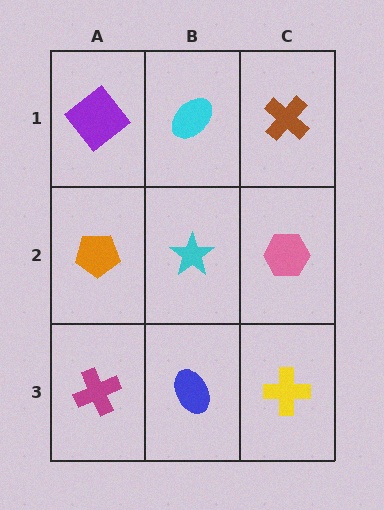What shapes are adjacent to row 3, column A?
An orange pentagon (row 2, column A), a blue ellipse (row 3, column B).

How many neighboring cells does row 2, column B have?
4.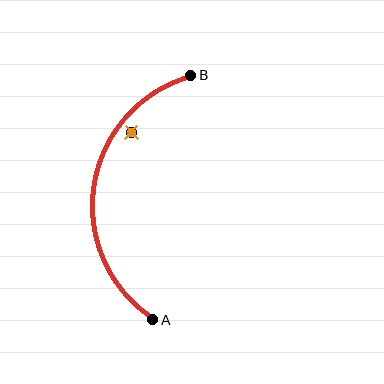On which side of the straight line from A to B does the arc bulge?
The arc bulges to the left of the straight line connecting A and B.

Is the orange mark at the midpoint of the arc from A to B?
No — the orange mark does not lie on the arc at all. It sits slightly inside the curve.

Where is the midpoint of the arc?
The arc midpoint is the point on the curve farthest from the straight line joining A and B. It sits to the left of that line.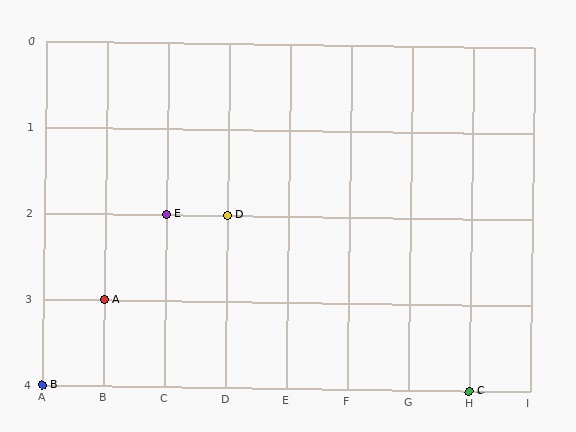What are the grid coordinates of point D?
Point D is at grid coordinates (D, 2).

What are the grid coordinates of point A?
Point A is at grid coordinates (B, 3).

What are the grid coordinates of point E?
Point E is at grid coordinates (C, 2).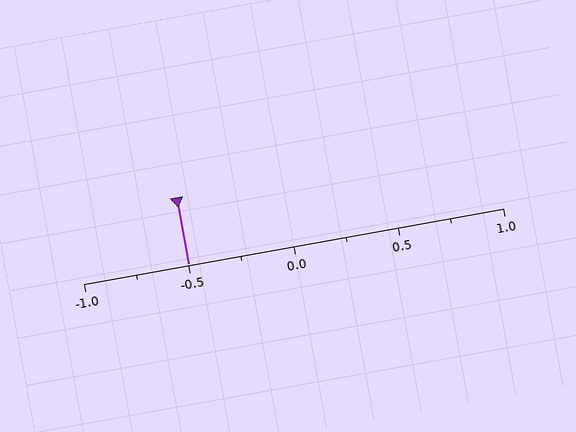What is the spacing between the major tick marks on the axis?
The major ticks are spaced 0.5 apart.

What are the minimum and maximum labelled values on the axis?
The axis runs from -1.0 to 1.0.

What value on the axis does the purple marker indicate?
The marker indicates approximately -0.5.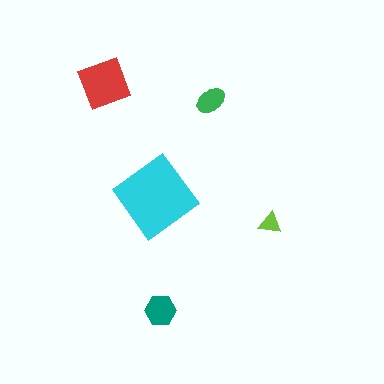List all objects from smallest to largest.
The lime triangle, the green ellipse, the teal hexagon, the red square, the cyan diamond.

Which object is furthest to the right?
The lime triangle is rightmost.